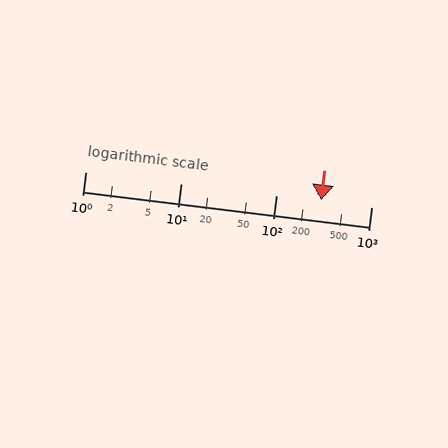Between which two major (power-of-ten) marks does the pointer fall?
The pointer is between 100 and 1000.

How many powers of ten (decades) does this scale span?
The scale spans 3 decades, from 1 to 1000.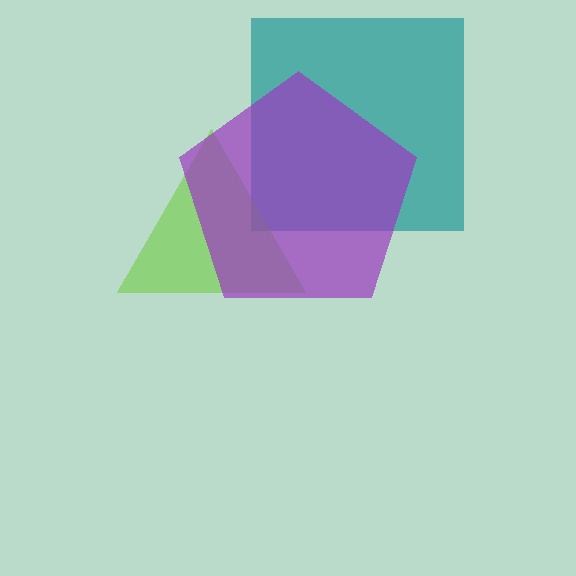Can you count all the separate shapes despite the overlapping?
Yes, there are 3 separate shapes.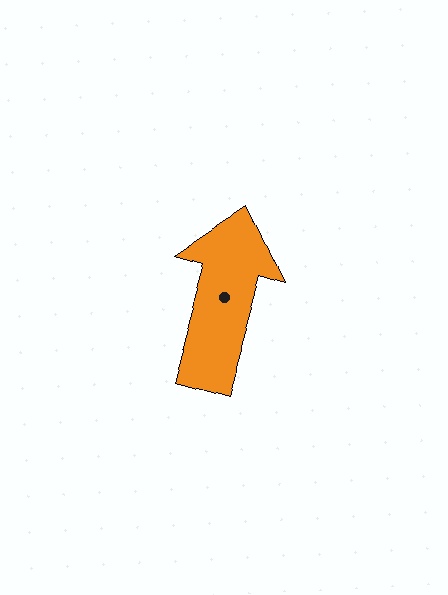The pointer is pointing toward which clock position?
Roughly 1 o'clock.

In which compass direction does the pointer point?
North.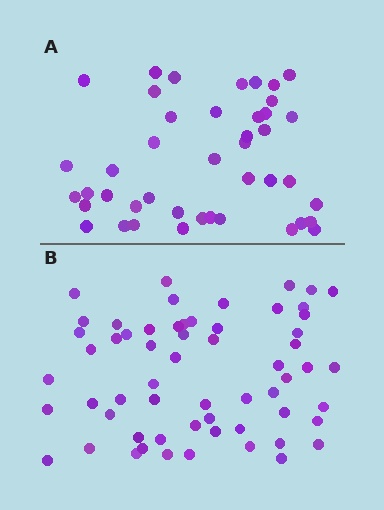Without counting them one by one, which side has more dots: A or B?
Region B (the bottom region) has more dots.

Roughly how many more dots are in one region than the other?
Region B has approximately 15 more dots than region A.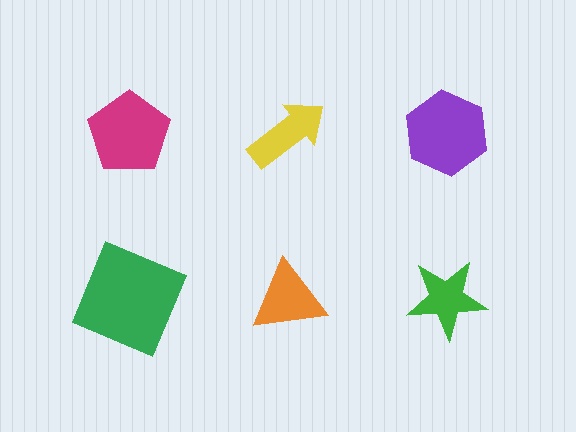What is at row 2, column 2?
An orange triangle.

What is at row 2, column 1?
A green square.